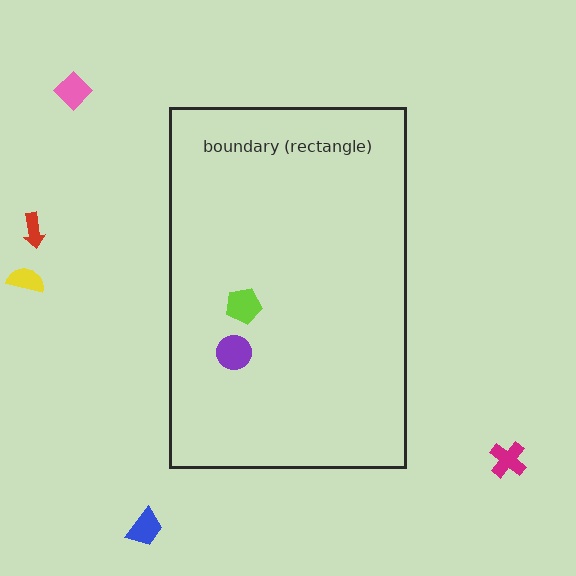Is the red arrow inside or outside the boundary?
Outside.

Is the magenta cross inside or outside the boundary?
Outside.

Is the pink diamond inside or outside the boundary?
Outside.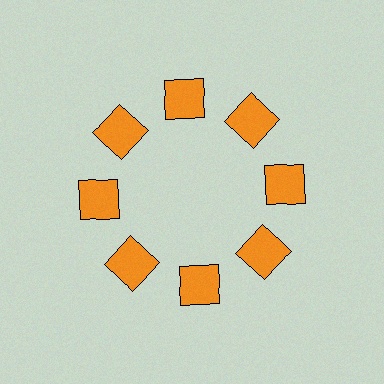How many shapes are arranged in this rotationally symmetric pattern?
There are 8 shapes, arranged in 8 groups of 1.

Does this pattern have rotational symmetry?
Yes, this pattern has 8-fold rotational symmetry. It looks the same after rotating 45 degrees around the center.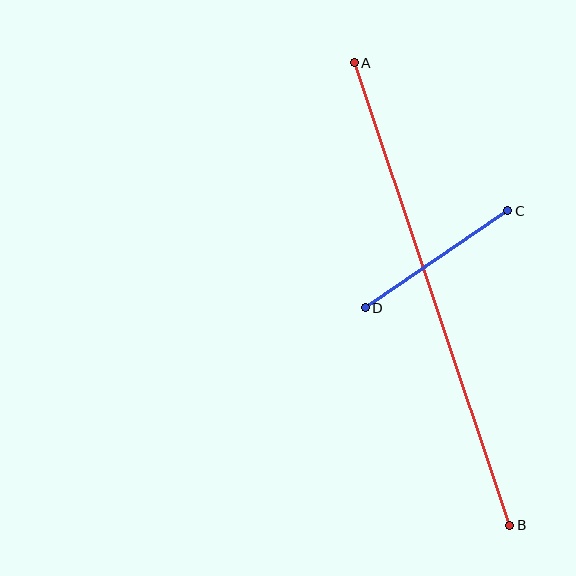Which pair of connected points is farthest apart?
Points A and B are farthest apart.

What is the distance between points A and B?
The distance is approximately 488 pixels.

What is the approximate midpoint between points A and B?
The midpoint is at approximately (432, 294) pixels.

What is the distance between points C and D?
The distance is approximately 173 pixels.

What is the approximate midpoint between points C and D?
The midpoint is at approximately (437, 259) pixels.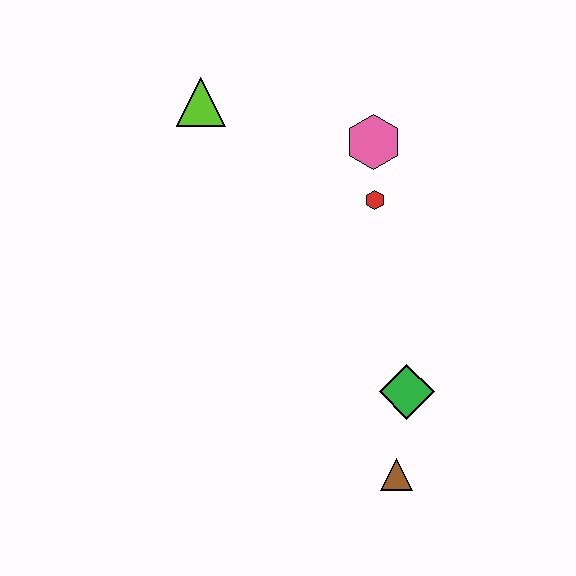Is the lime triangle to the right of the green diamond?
No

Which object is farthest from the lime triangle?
The brown triangle is farthest from the lime triangle.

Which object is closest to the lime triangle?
The pink hexagon is closest to the lime triangle.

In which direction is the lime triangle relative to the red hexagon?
The lime triangle is to the left of the red hexagon.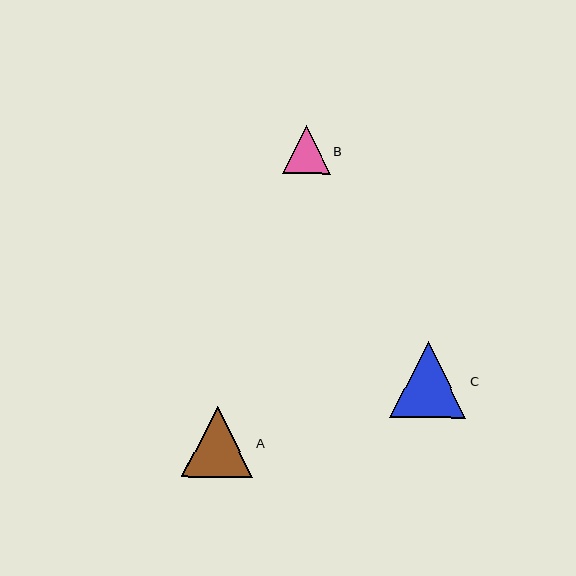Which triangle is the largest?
Triangle C is the largest with a size of approximately 76 pixels.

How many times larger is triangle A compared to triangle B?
Triangle A is approximately 1.5 times the size of triangle B.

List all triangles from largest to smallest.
From largest to smallest: C, A, B.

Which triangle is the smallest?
Triangle B is the smallest with a size of approximately 48 pixels.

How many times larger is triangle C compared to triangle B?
Triangle C is approximately 1.6 times the size of triangle B.